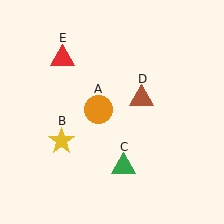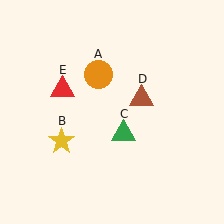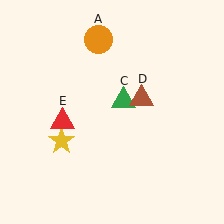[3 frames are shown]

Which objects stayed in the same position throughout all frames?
Yellow star (object B) and brown triangle (object D) remained stationary.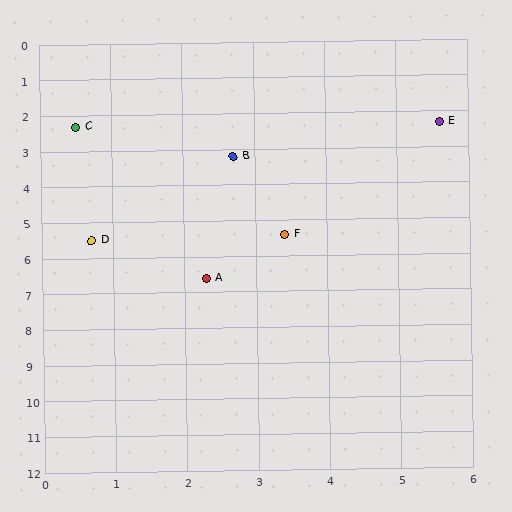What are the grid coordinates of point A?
Point A is at approximately (2.3, 6.6).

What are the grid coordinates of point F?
Point F is at approximately (3.4, 5.4).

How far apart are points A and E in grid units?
Points A and E are about 5.4 grid units apart.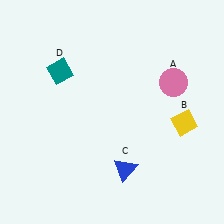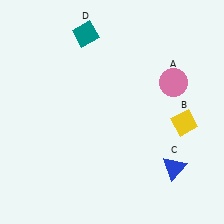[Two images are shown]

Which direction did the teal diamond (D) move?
The teal diamond (D) moved up.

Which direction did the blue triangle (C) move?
The blue triangle (C) moved right.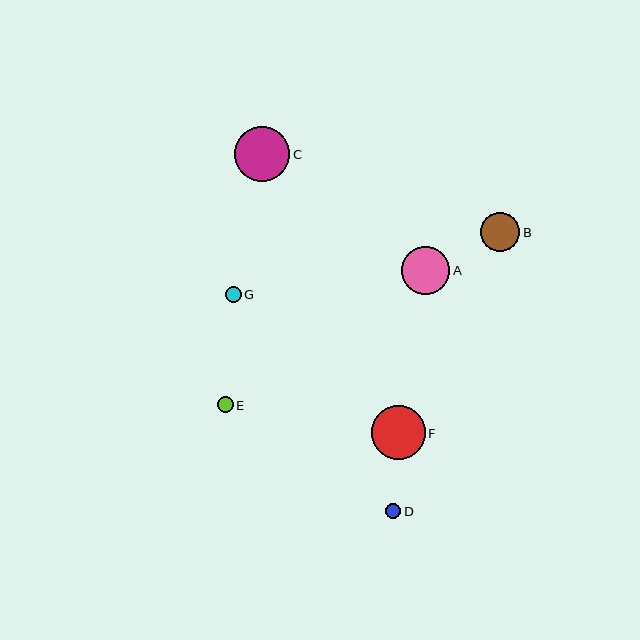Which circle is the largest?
Circle C is the largest with a size of approximately 55 pixels.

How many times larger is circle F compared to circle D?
Circle F is approximately 3.5 times the size of circle D.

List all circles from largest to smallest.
From largest to smallest: C, F, A, B, G, E, D.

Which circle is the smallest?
Circle D is the smallest with a size of approximately 15 pixels.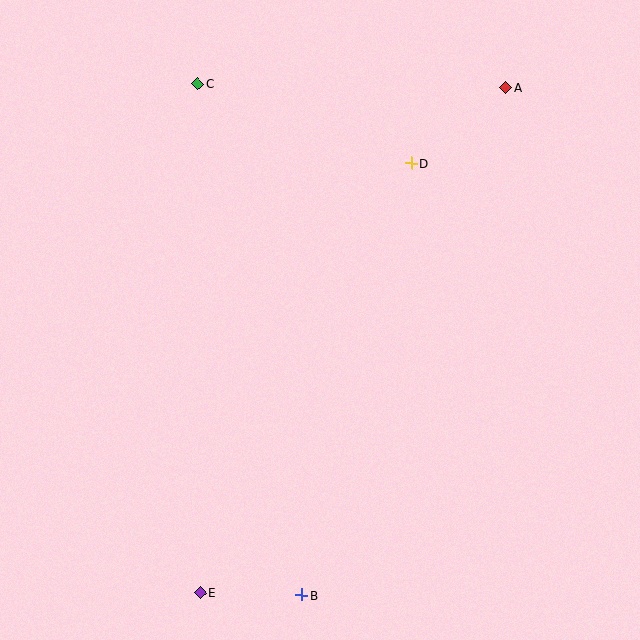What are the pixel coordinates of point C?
Point C is at (197, 84).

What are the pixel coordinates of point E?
Point E is at (200, 592).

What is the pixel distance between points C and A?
The distance between C and A is 308 pixels.